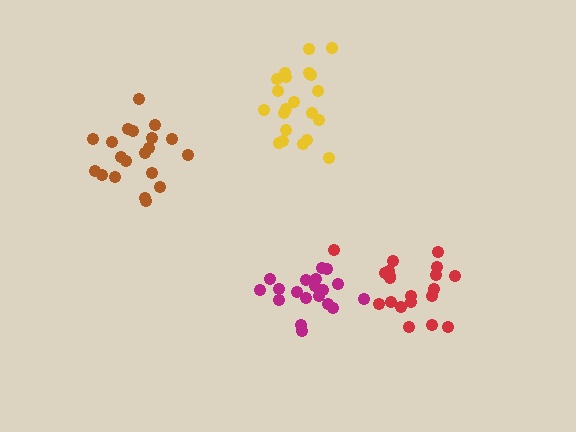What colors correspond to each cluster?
The clusters are colored: red, brown, yellow, magenta.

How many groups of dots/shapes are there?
There are 4 groups.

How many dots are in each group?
Group 1: 20 dots, Group 2: 20 dots, Group 3: 21 dots, Group 4: 19 dots (80 total).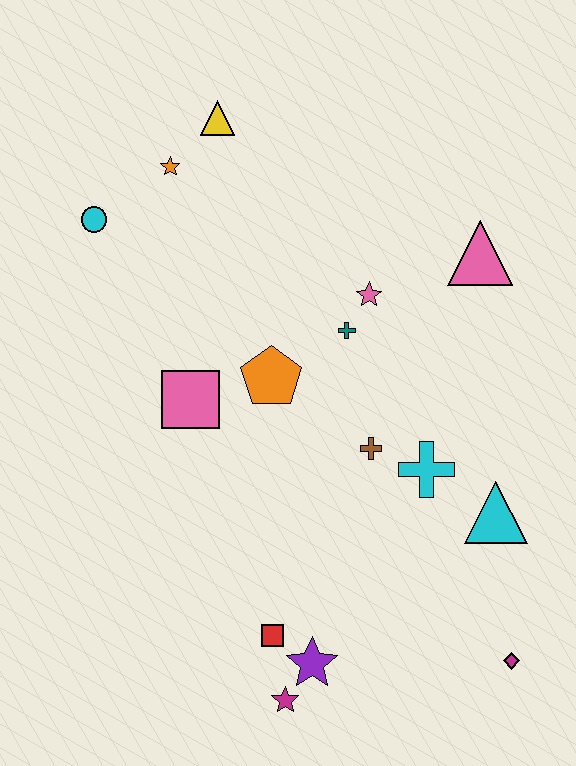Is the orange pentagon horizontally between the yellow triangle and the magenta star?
Yes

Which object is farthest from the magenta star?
The yellow triangle is farthest from the magenta star.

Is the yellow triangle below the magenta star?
No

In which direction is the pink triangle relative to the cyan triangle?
The pink triangle is above the cyan triangle.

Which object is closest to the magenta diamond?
The cyan triangle is closest to the magenta diamond.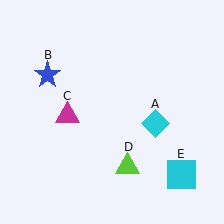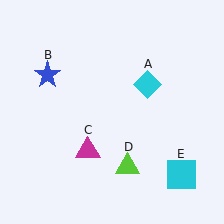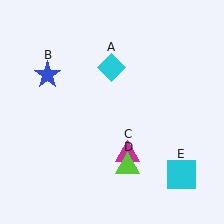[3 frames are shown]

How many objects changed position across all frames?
2 objects changed position: cyan diamond (object A), magenta triangle (object C).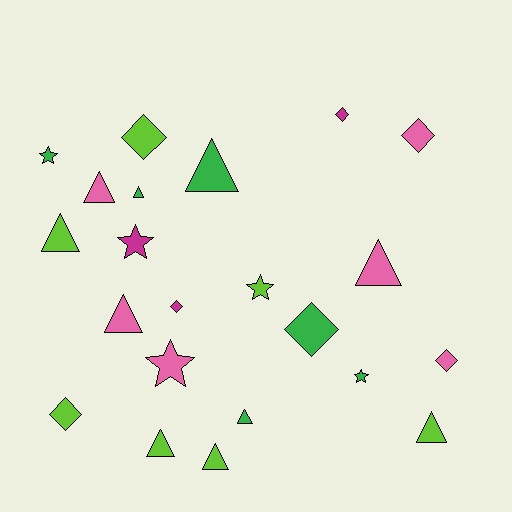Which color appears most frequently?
Lime, with 7 objects.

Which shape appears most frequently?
Triangle, with 10 objects.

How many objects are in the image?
There are 22 objects.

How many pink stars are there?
There is 1 pink star.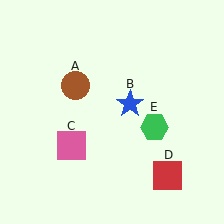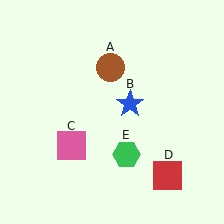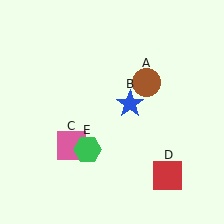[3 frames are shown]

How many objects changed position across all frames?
2 objects changed position: brown circle (object A), green hexagon (object E).